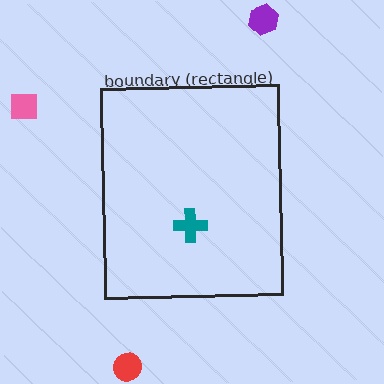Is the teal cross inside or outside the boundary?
Inside.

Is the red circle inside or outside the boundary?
Outside.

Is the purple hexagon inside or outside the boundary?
Outside.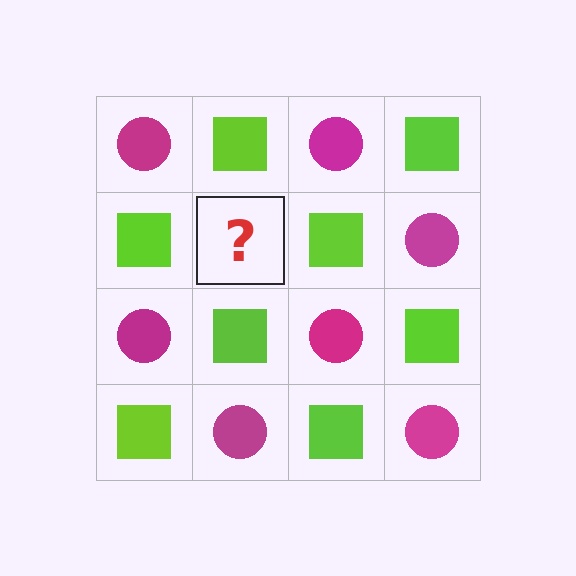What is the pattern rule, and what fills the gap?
The rule is that it alternates magenta circle and lime square in a checkerboard pattern. The gap should be filled with a magenta circle.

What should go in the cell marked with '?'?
The missing cell should contain a magenta circle.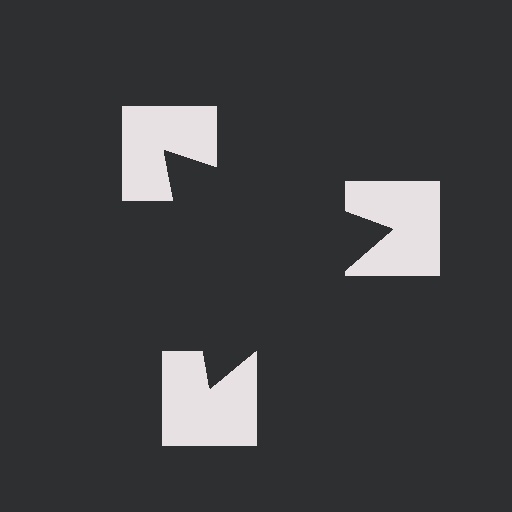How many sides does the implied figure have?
3 sides.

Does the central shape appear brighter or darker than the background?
It typically appears slightly darker than the background, even though no actual brightness change is drawn.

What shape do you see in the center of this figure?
An illusory triangle — its edges are inferred from the aligned wedge cuts in the notched squares, not physically drawn.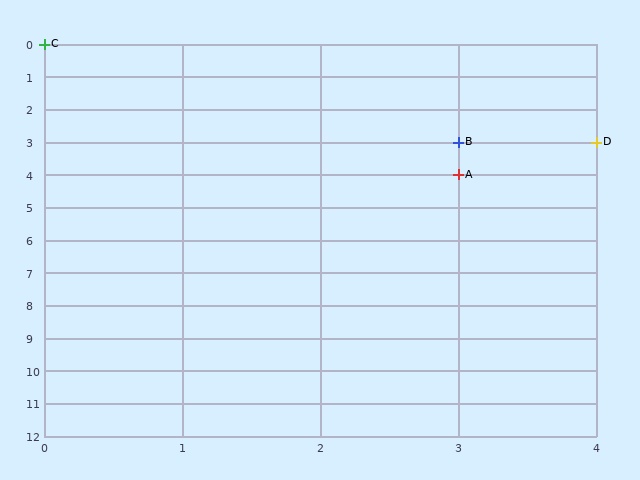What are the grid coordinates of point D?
Point D is at grid coordinates (4, 3).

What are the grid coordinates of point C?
Point C is at grid coordinates (0, 0).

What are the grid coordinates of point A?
Point A is at grid coordinates (3, 4).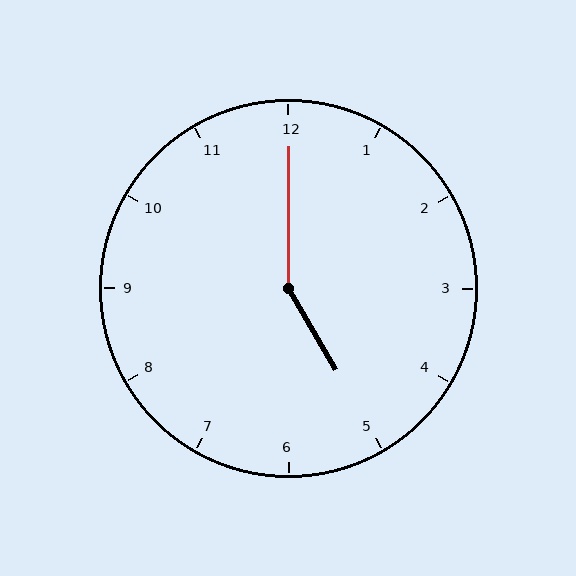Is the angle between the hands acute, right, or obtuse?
It is obtuse.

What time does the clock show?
5:00.